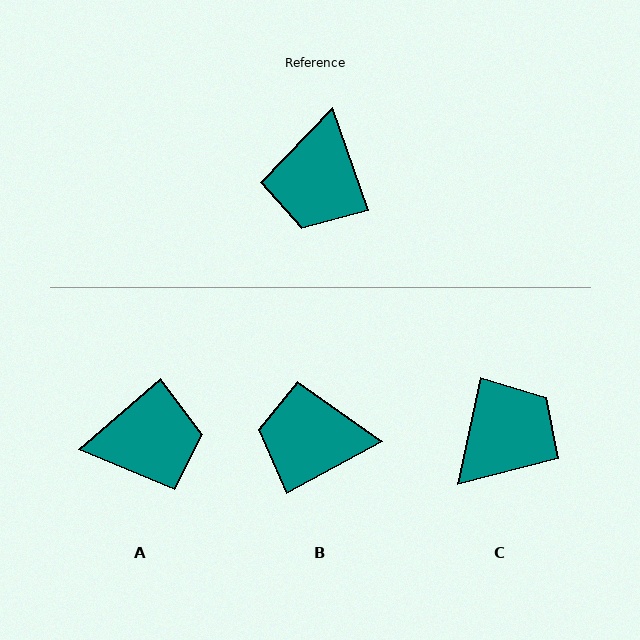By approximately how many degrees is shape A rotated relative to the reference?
Approximately 112 degrees counter-clockwise.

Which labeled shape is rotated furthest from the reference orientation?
C, about 149 degrees away.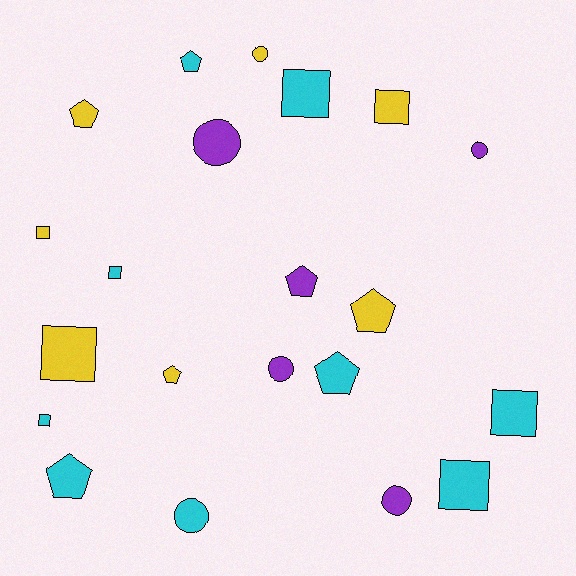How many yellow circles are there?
There is 1 yellow circle.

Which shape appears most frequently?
Square, with 8 objects.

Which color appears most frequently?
Cyan, with 9 objects.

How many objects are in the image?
There are 21 objects.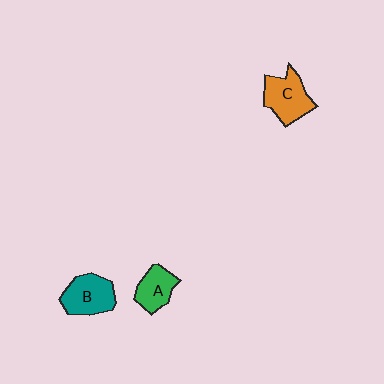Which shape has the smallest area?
Shape A (green).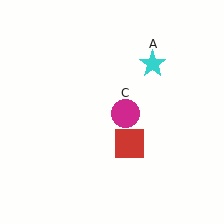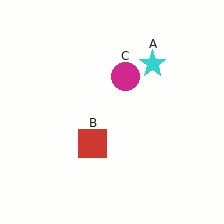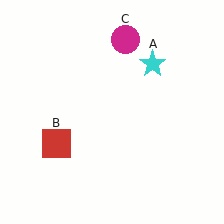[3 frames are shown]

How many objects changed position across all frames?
2 objects changed position: red square (object B), magenta circle (object C).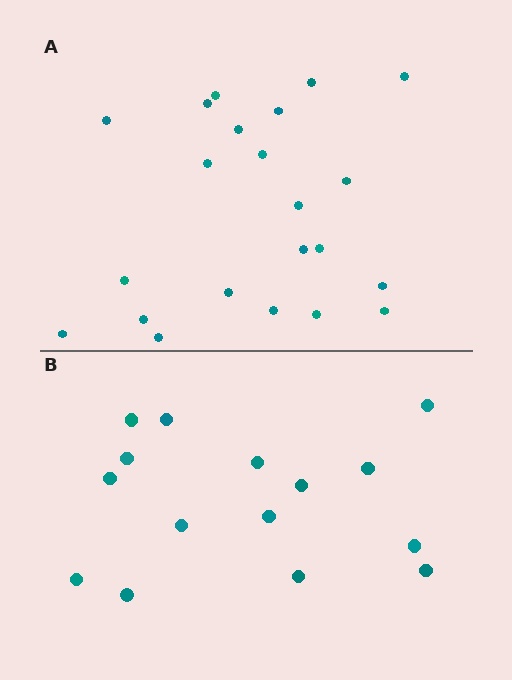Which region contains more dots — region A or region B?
Region A (the top region) has more dots.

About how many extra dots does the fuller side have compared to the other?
Region A has roughly 8 or so more dots than region B.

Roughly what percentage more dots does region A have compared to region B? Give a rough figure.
About 45% more.